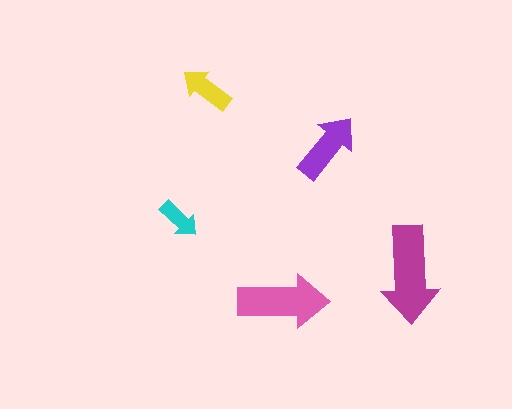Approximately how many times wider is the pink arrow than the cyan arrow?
About 2 times wider.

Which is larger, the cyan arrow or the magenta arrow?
The magenta one.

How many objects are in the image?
There are 5 objects in the image.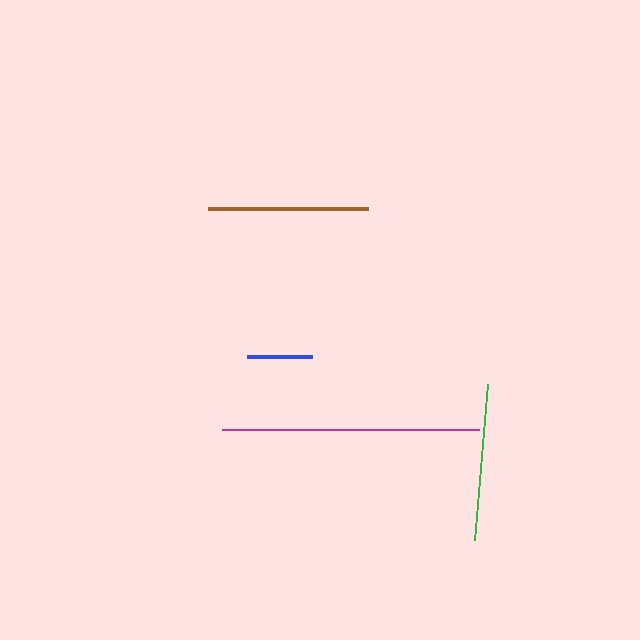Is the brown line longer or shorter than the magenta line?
The magenta line is longer than the brown line.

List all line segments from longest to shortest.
From longest to shortest: magenta, brown, green, blue.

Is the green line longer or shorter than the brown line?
The brown line is longer than the green line.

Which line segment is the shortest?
The blue line is the shortest at approximately 64 pixels.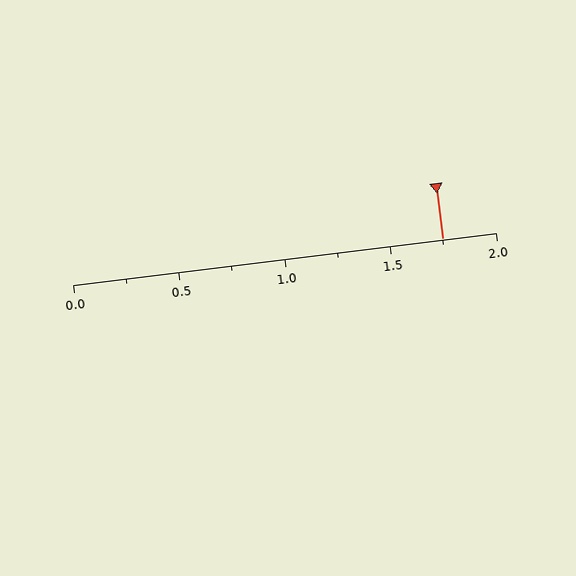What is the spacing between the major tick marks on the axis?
The major ticks are spaced 0.5 apart.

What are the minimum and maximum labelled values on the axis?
The axis runs from 0.0 to 2.0.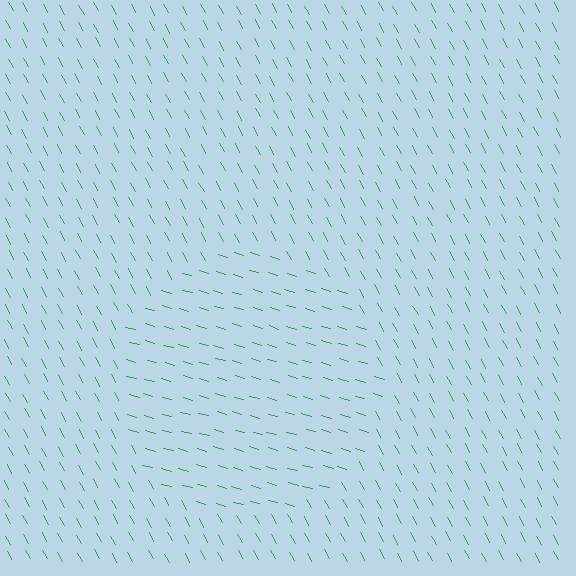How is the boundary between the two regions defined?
The boundary is defined purely by a change in line orientation (approximately 45 degrees difference). All lines are the same color and thickness.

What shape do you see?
I see a circle.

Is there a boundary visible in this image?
Yes, there is a texture boundary formed by a change in line orientation.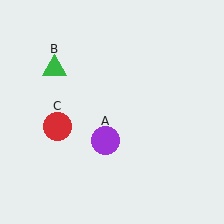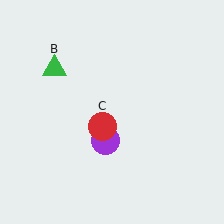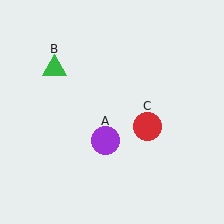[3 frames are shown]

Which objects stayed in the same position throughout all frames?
Purple circle (object A) and green triangle (object B) remained stationary.